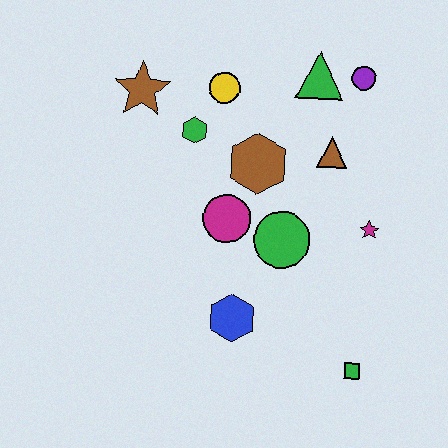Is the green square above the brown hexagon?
No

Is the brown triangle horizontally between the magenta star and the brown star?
Yes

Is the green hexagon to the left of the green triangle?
Yes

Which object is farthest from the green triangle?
The green square is farthest from the green triangle.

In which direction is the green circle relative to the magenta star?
The green circle is to the left of the magenta star.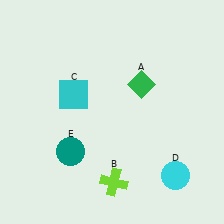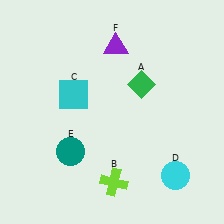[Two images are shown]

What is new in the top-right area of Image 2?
A purple triangle (F) was added in the top-right area of Image 2.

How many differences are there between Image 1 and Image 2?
There is 1 difference between the two images.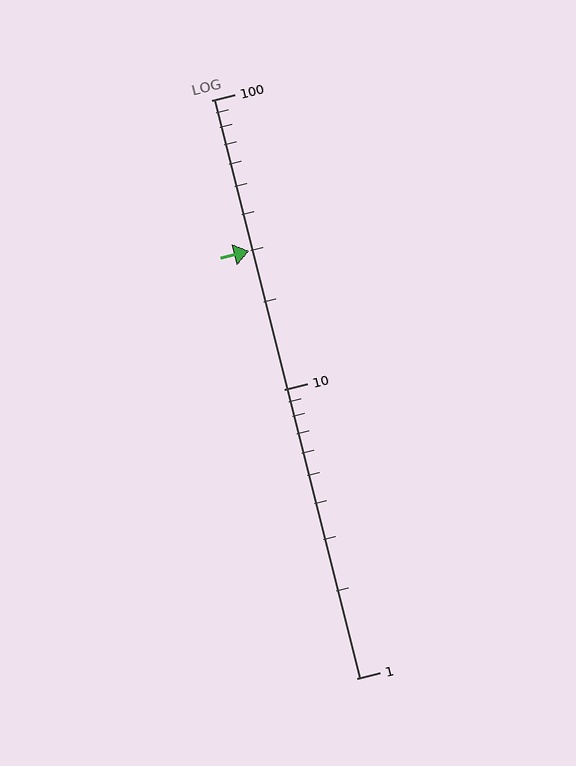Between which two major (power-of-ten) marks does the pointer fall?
The pointer is between 10 and 100.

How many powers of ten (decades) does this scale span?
The scale spans 2 decades, from 1 to 100.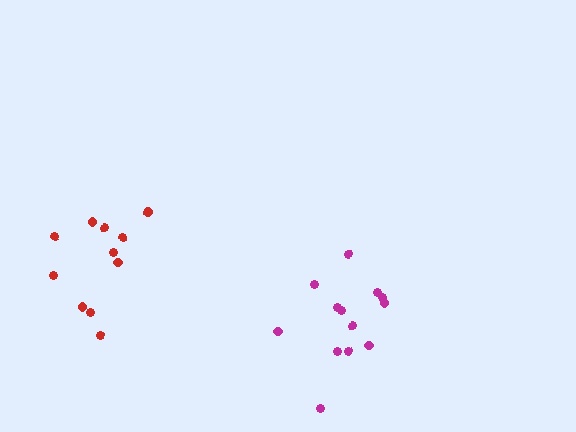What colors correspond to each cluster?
The clusters are colored: magenta, red.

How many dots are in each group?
Group 1: 13 dots, Group 2: 11 dots (24 total).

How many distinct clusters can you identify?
There are 2 distinct clusters.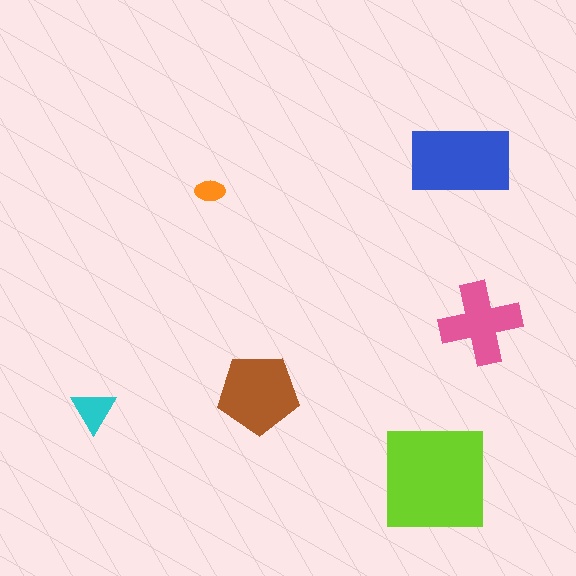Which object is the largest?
The lime square.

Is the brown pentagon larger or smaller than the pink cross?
Larger.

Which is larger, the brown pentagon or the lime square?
The lime square.